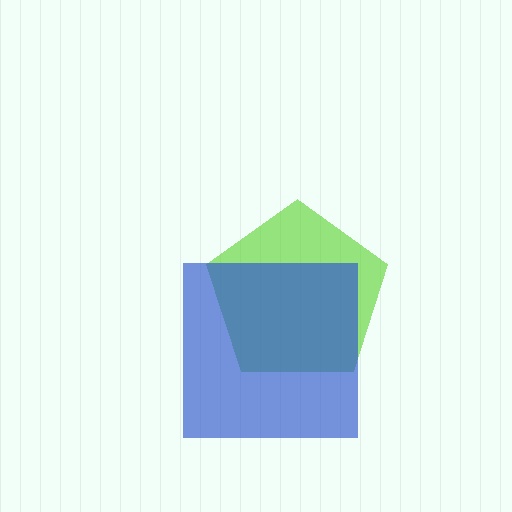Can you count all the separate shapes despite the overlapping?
Yes, there are 2 separate shapes.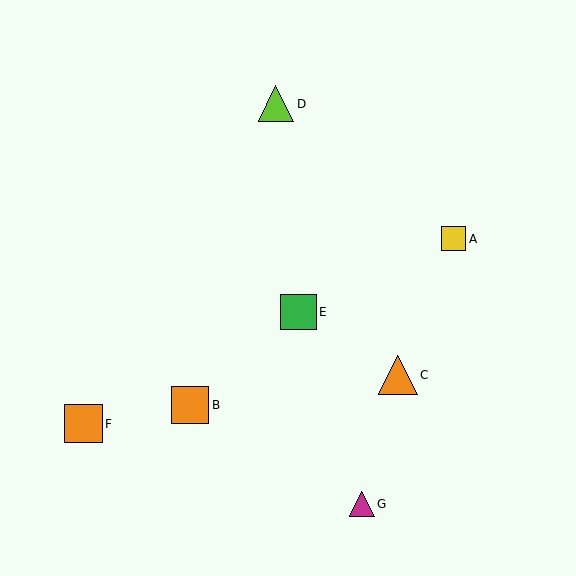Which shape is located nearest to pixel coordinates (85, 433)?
The orange square (labeled F) at (84, 424) is nearest to that location.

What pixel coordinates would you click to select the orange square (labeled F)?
Click at (84, 424) to select the orange square F.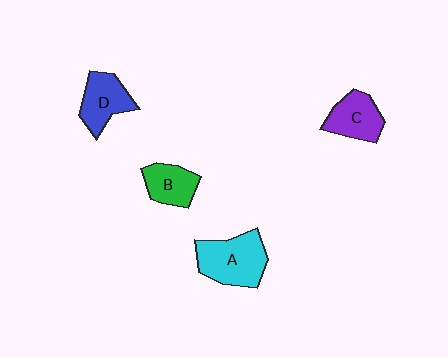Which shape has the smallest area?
Shape B (green).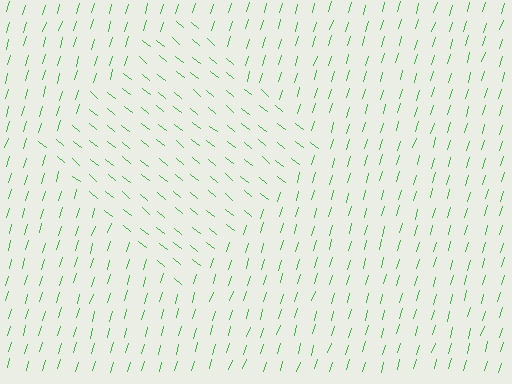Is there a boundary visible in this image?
Yes, there is a texture boundary formed by a change in line orientation.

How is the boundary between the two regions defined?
The boundary is defined purely by a change in line orientation (approximately 67 degrees difference). All lines are the same color and thickness.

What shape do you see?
I see a diamond.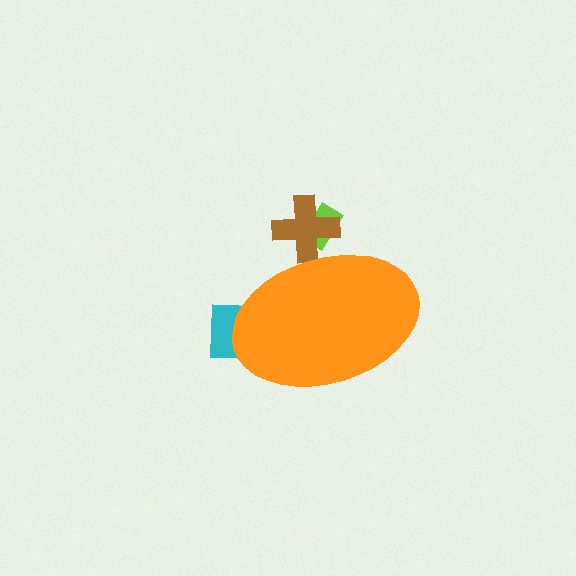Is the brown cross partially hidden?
Yes, the brown cross is partially hidden behind the orange ellipse.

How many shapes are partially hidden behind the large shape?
3 shapes are partially hidden.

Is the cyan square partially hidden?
Yes, the cyan square is partially hidden behind the orange ellipse.